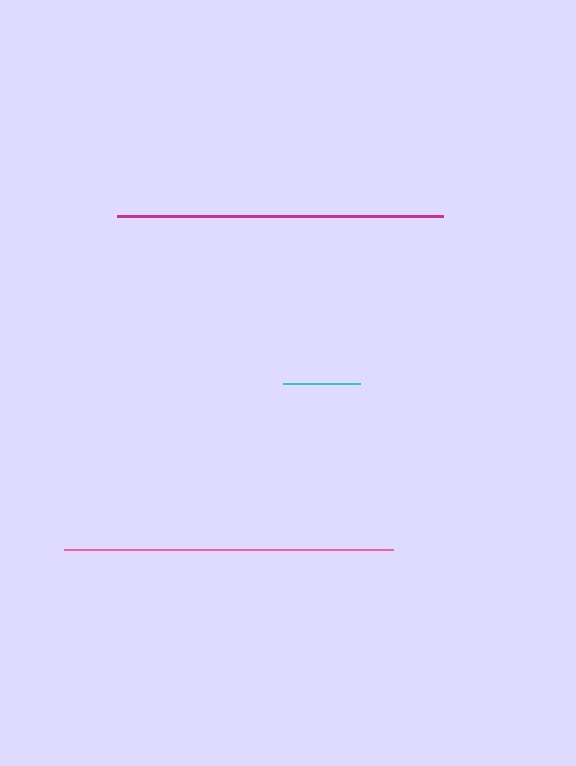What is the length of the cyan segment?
The cyan segment is approximately 77 pixels long.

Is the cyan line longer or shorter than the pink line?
The pink line is longer than the cyan line.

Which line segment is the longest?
The pink line is the longest at approximately 329 pixels.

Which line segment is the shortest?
The cyan line is the shortest at approximately 77 pixels.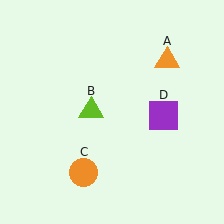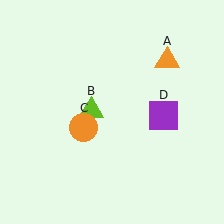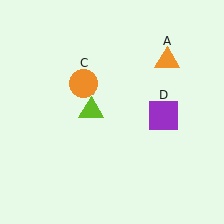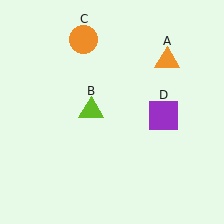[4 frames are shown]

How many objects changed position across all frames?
1 object changed position: orange circle (object C).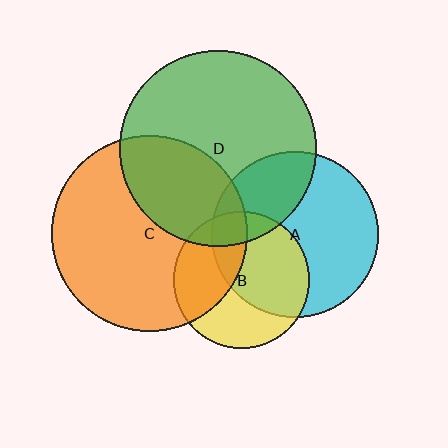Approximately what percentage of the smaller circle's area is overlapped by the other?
Approximately 30%.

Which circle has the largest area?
Circle D (green).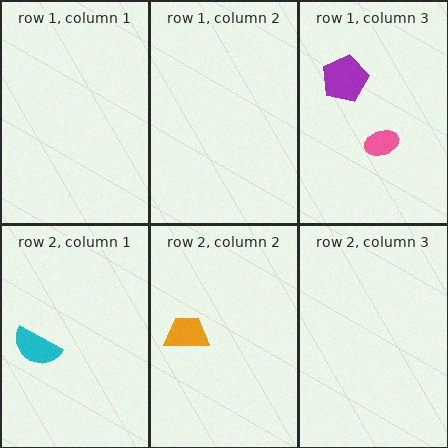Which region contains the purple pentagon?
The row 1, column 3 region.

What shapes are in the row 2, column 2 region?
The orange trapezoid.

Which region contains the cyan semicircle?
The row 2, column 1 region.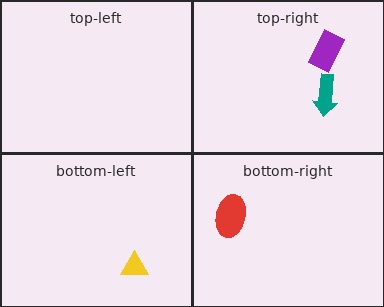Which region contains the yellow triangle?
The bottom-left region.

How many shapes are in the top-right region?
2.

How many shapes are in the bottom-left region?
1.